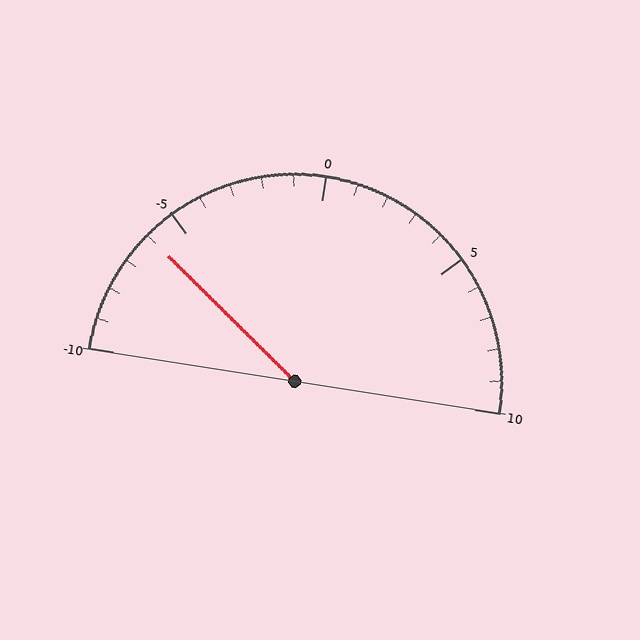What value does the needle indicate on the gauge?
The needle indicates approximately -6.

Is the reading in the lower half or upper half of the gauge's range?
The reading is in the lower half of the range (-10 to 10).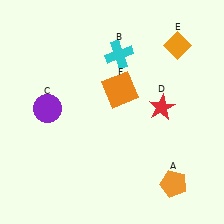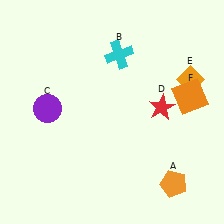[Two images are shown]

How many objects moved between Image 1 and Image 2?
2 objects moved between the two images.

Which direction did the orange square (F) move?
The orange square (F) moved right.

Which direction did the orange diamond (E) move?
The orange diamond (E) moved down.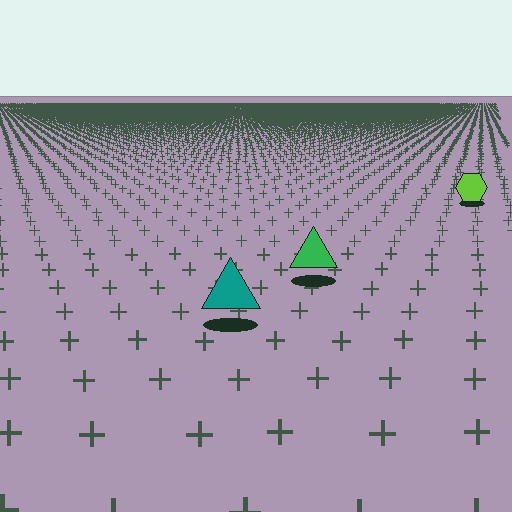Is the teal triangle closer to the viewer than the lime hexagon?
Yes. The teal triangle is closer — you can tell from the texture gradient: the ground texture is coarser near it.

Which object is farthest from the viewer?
The lime hexagon is farthest from the viewer. It appears smaller and the ground texture around it is denser.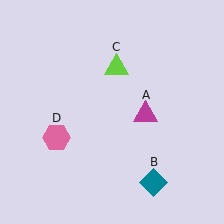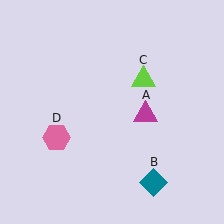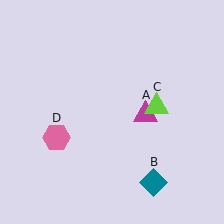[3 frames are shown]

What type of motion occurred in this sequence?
The lime triangle (object C) rotated clockwise around the center of the scene.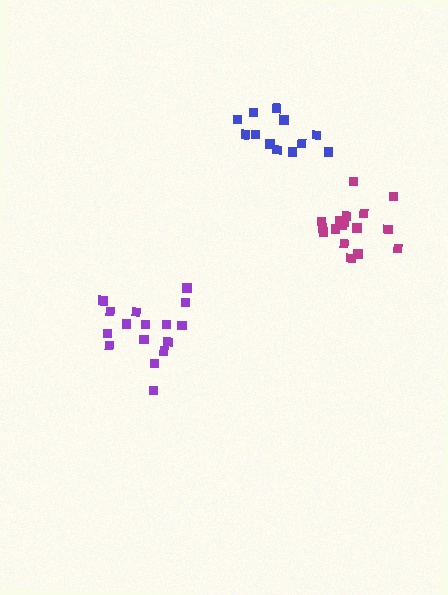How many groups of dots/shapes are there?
There are 3 groups.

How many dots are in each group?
Group 1: 12 dots, Group 2: 17 dots, Group 3: 16 dots (45 total).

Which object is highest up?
The blue cluster is topmost.